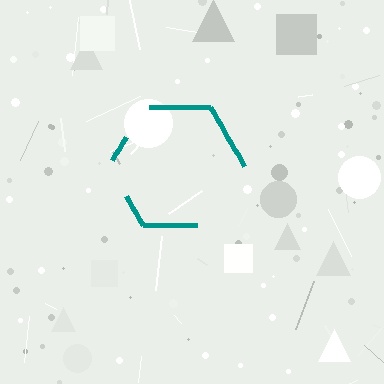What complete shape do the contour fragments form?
The contour fragments form a hexagon.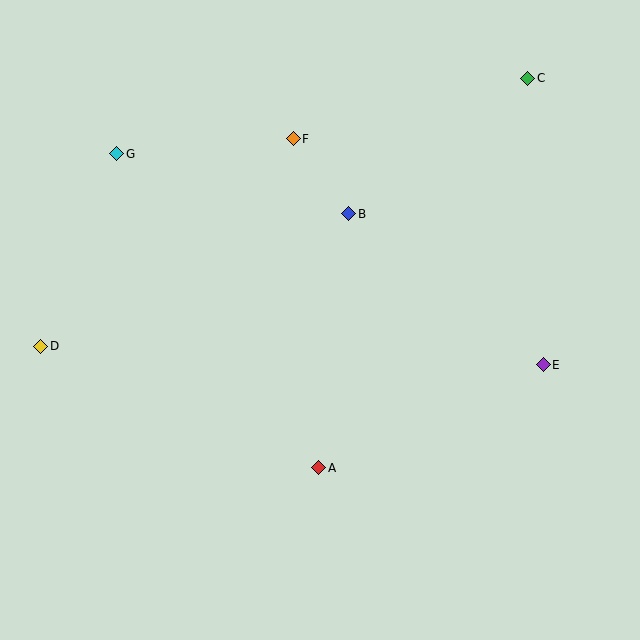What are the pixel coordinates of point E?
Point E is at (543, 365).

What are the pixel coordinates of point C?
Point C is at (528, 78).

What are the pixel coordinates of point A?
Point A is at (319, 468).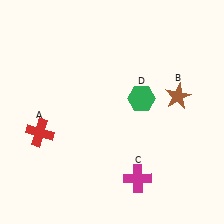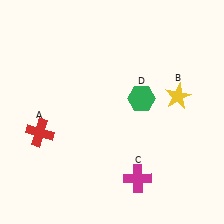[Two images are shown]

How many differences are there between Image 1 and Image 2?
There is 1 difference between the two images.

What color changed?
The star (B) changed from brown in Image 1 to yellow in Image 2.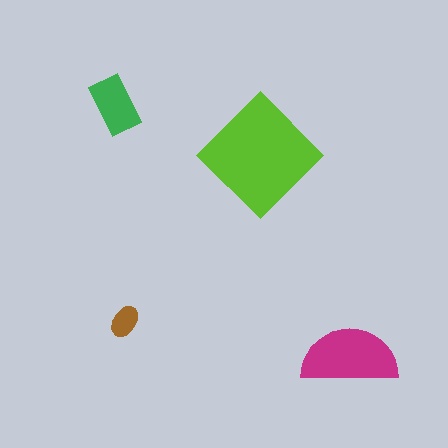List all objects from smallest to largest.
The brown ellipse, the green rectangle, the magenta semicircle, the lime diamond.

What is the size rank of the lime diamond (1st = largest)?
1st.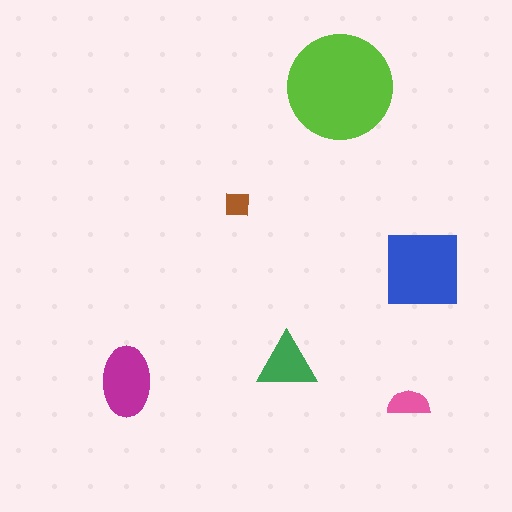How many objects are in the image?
There are 6 objects in the image.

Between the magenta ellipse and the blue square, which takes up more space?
The blue square.